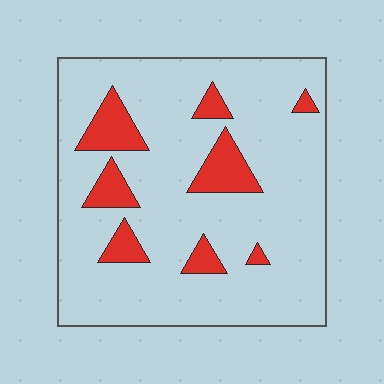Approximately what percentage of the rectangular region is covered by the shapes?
Approximately 15%.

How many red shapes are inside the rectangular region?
8.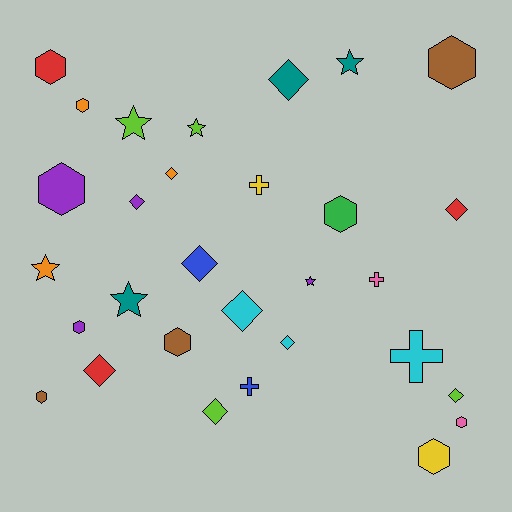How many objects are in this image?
There are 30 objects.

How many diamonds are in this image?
There are 10 diamonds.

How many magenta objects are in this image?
There are no magenta objects.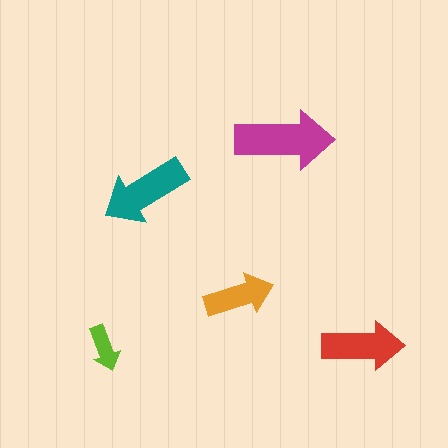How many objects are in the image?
There are 5 objects in the image.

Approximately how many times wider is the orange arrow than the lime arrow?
About 1.5 times wider.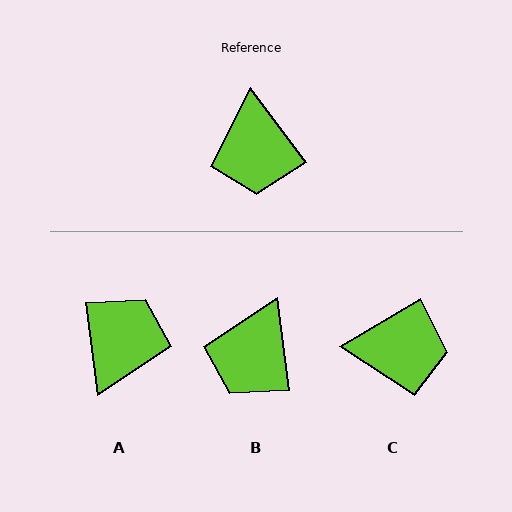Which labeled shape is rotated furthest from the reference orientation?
A, about 151 degrees away.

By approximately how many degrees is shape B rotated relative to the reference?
Approximately 29 degrees clockwise.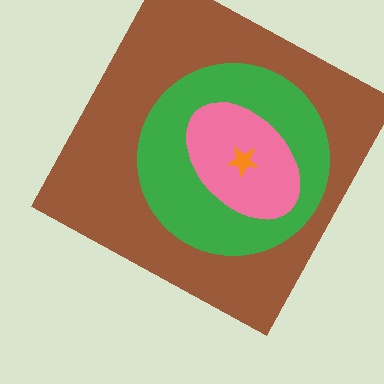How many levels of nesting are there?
4.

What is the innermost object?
The orange star.